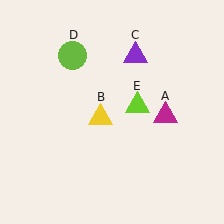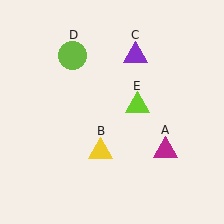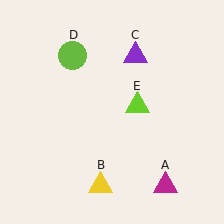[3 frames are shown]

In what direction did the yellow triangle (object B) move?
The yellow triangle (object B) moved down.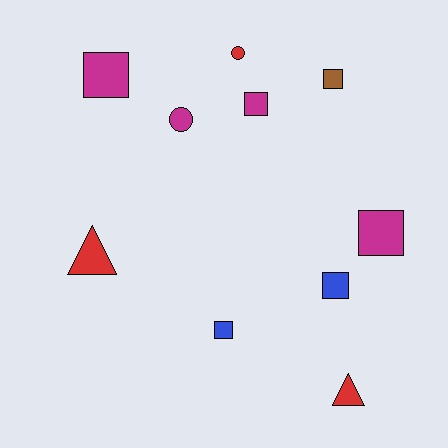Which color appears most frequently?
Magenta, with 4 objects.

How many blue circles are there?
There are no blue circles.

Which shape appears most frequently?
Square, with 6 objects.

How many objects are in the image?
There are 10 objects.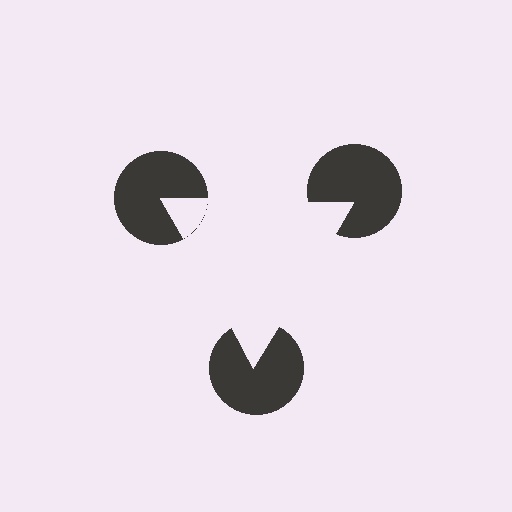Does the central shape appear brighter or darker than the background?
It typically appears slightly brighter than the background, even though no actual brightness change is drawn.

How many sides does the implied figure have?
3 sides.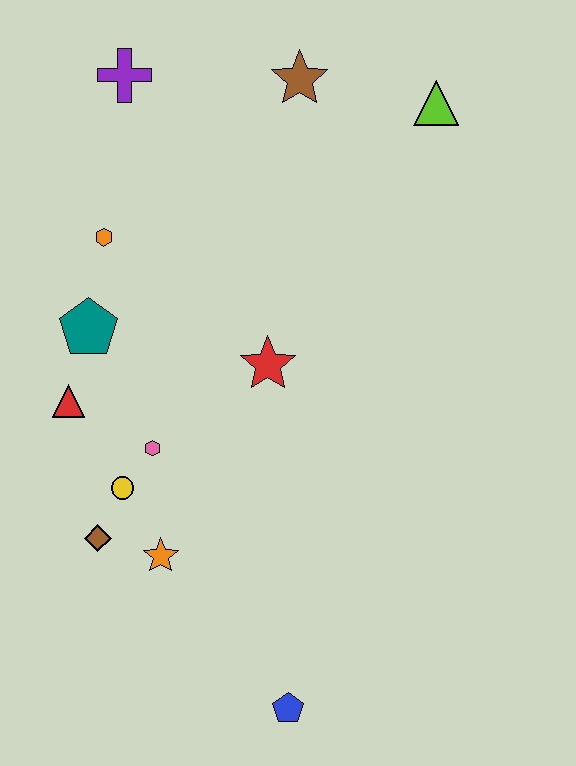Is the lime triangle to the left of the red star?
No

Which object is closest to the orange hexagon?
The teal pentagon is closest to the orange hexagon.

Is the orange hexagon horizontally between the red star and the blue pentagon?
No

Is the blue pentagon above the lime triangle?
No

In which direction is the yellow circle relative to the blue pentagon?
The yellow circle is above the blue pentagon.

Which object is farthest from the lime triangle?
The blue pentagon is farthest from the lime triangle.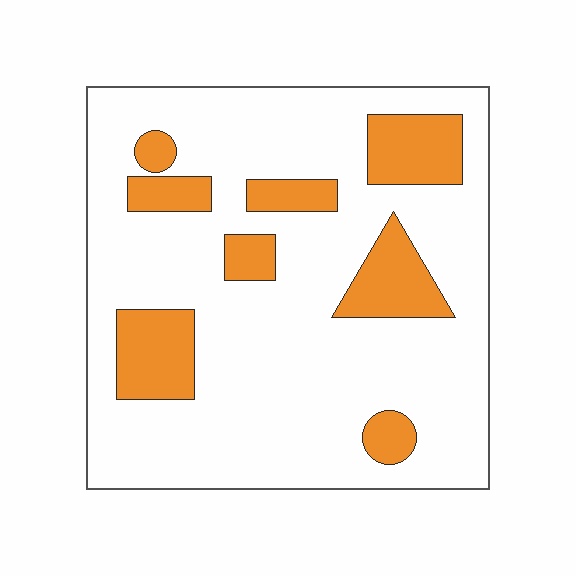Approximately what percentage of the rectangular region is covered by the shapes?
Approximately 20%.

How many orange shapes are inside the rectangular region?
8.